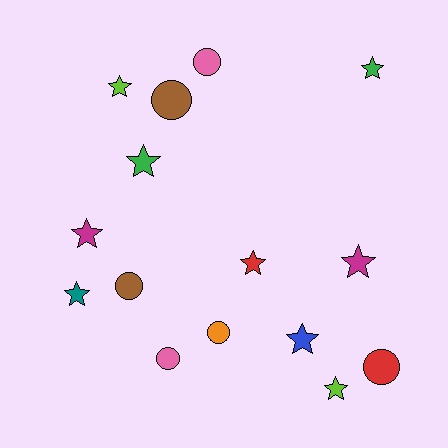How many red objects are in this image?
There are 2 red objects.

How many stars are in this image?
There are 9 stars.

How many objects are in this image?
There are 15 objects.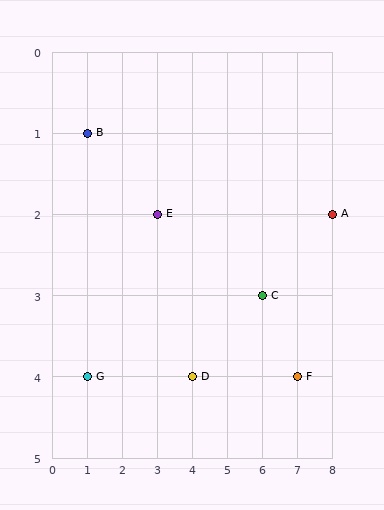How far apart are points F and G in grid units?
Points F and G are 6 columns apart.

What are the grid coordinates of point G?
Point G is at grid coordinates (1, 4).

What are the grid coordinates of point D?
Point D is at grid coordinates (4, 4).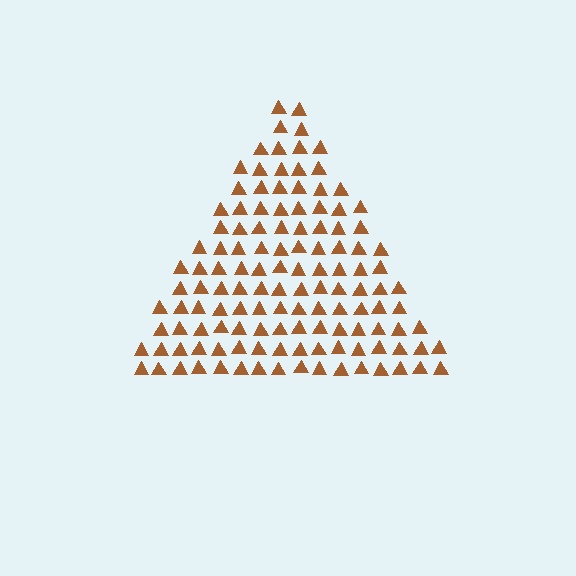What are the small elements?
The small elements are triangles.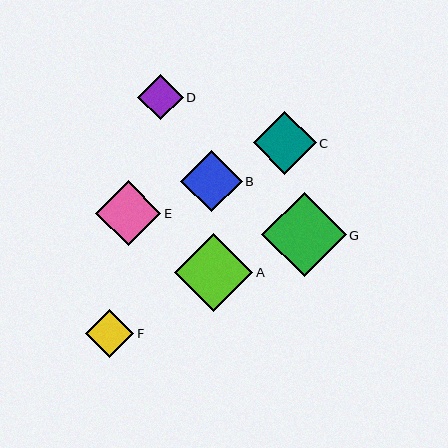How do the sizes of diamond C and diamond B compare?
Diamond C and diamond B are approximately the same size.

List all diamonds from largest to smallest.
From largest to smallest: G, A, E, C, B, F, D.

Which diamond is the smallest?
Diamond D is the smallest with a size of approximately 46 pixels.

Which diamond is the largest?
Diamond G is the largest with a size of approximately 84 pixels.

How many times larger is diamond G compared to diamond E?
Diamond G is approximately 1.3 times the size of diamond E.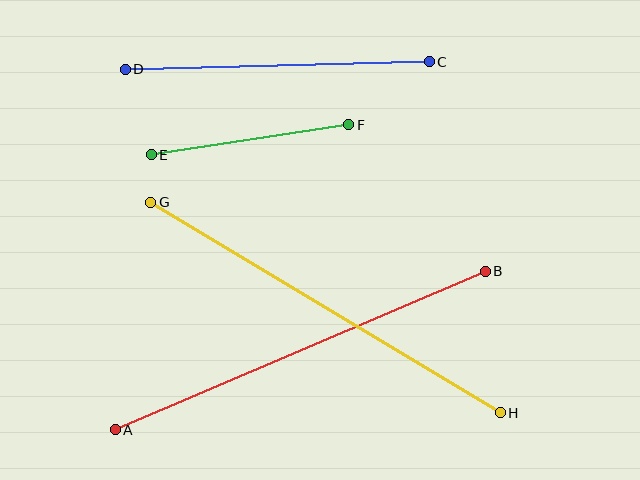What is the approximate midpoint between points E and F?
The midpoint is at approximately (250, 140) pixels.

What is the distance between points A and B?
The distance is approximately 402 pixels.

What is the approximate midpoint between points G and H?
The midpoint is at approximately (326, 307) pixels.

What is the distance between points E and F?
The distance is approximately 200 pixels.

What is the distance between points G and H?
The distance is approximately 408 pixels.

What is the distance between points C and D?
The distance is approximately 304 pixels.